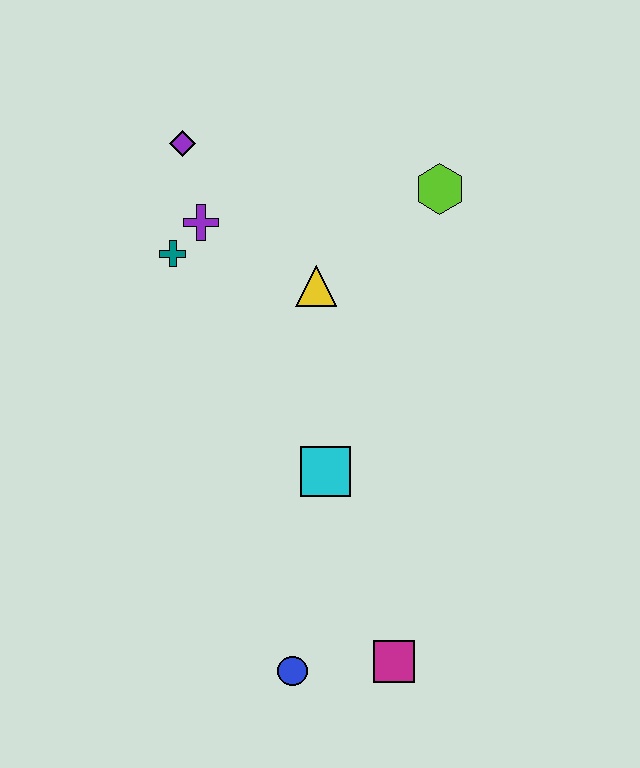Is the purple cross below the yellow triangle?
No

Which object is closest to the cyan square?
The yellow triangle is closest to the cyan square.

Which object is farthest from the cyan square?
The purple diamond is farthest from the cyan square.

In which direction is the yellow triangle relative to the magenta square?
The yellow triangle is above the magenta square.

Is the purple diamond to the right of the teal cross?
Yes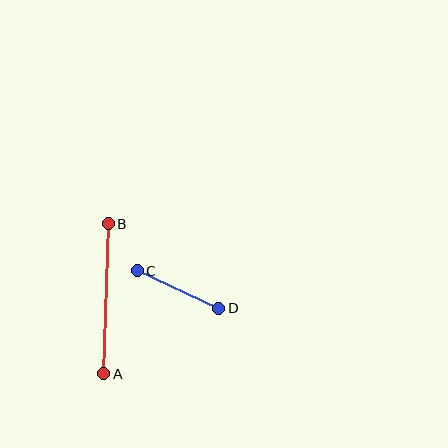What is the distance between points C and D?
The distance is approximately 90 pixels.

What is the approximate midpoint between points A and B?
The midpoint is at approximately (106, 299) pixels.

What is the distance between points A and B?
The distance is approximately 150 pixels.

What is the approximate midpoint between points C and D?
The midpoint is at approximately (178, 290) pixels.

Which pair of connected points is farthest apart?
Points A and B are farthest apart.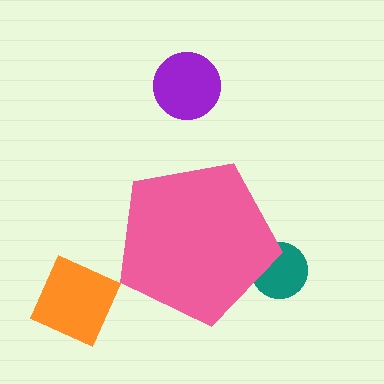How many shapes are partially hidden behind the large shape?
1 shape is partially hidden.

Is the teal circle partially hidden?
Yes, the teal circle is partially hidden behind the pink pentagon.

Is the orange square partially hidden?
No, the orange square is fully visible.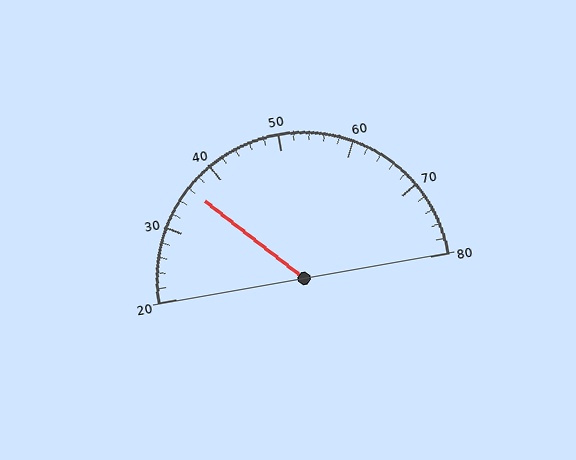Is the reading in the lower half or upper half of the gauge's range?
The reading is in the lower half of the range (20 to 80).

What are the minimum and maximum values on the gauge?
The gauge ranges from 20 to 80.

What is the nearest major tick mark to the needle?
The nearest major tick mark is 40.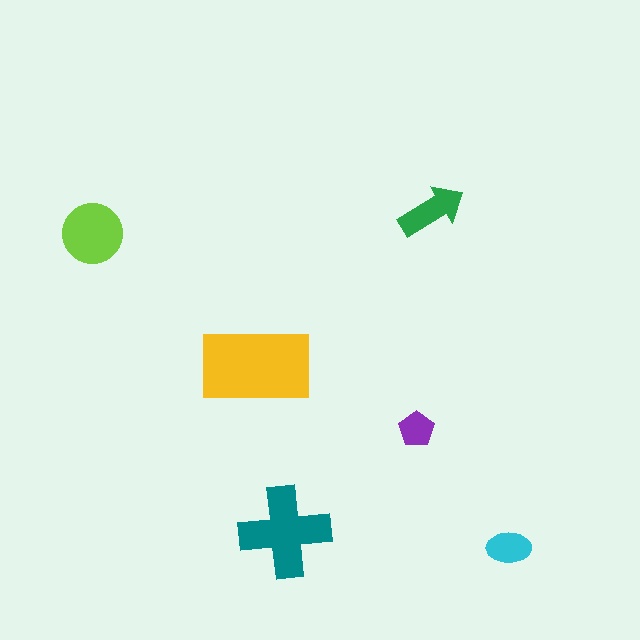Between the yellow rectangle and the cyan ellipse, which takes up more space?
The yellow rectangle.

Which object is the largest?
The yellow rectangle.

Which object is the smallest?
The purple pentagon.